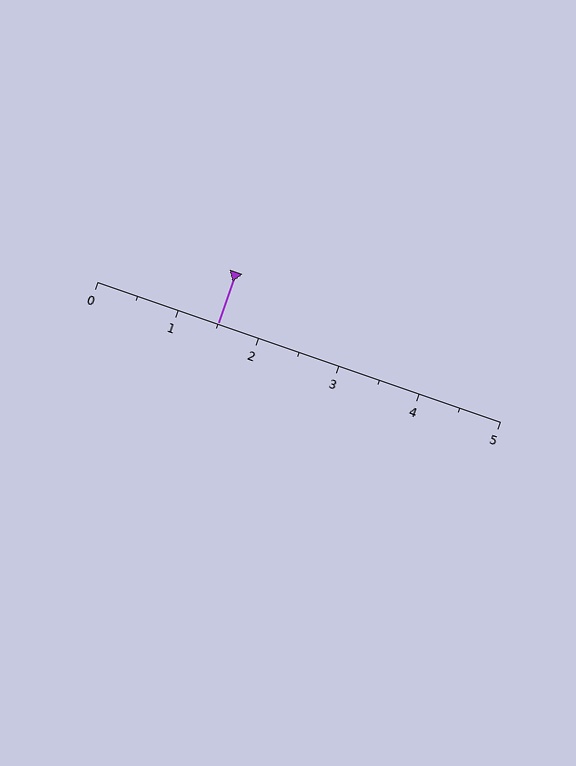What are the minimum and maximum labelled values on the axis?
The axis runs from 0 to 5.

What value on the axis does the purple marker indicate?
The marker indicates approximately 1.5.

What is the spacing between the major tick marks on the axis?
The major ticks are spaced 1 apart.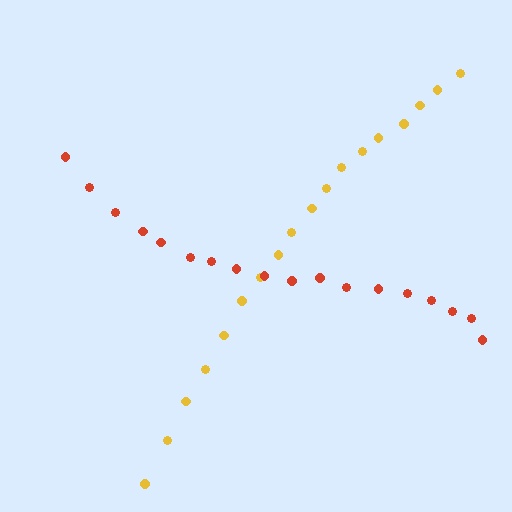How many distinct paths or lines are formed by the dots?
There are 2 distinct paths.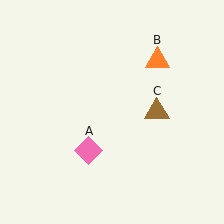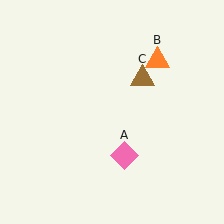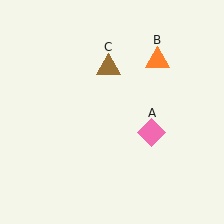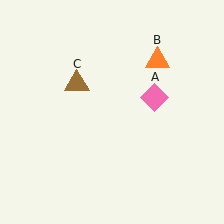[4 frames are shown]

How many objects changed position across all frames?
2 objects changed position: pink diamond (object A), brown triangle (object C).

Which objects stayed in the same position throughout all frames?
Orange triangle (object B) remained stationary.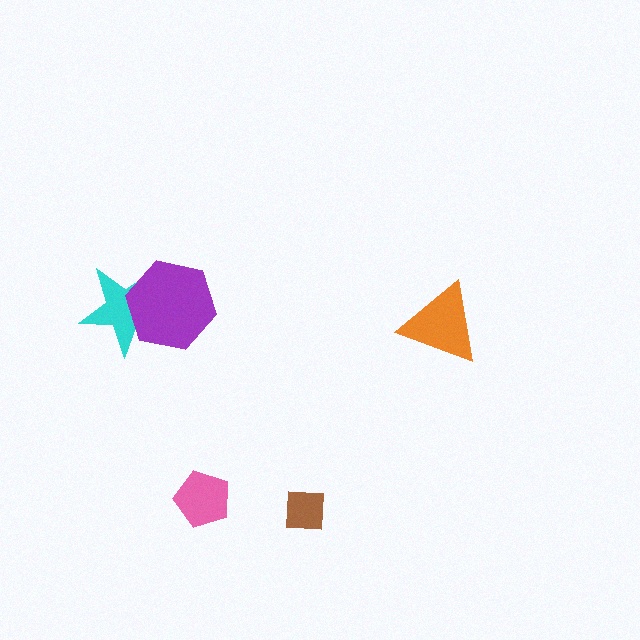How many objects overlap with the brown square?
0 objects overlap with the brown square.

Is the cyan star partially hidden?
Yes, it is partially covered by another shape.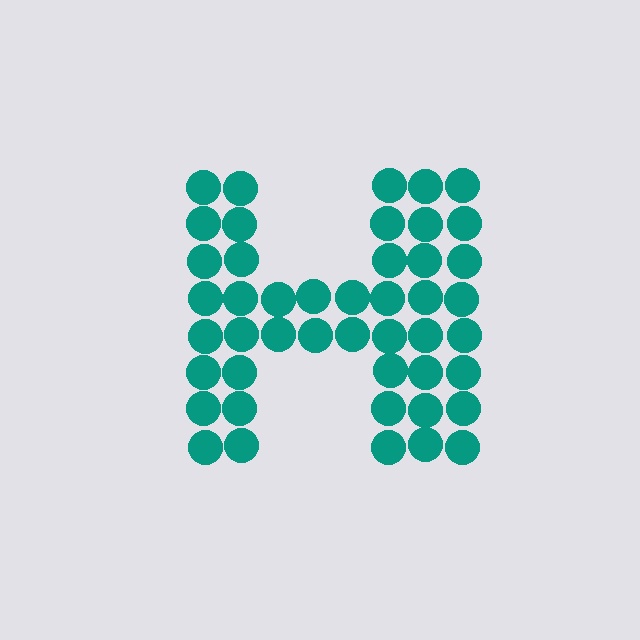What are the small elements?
The small elements are circles.